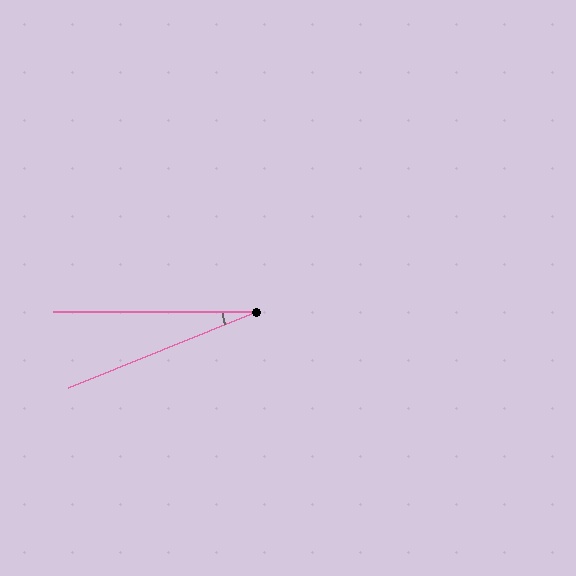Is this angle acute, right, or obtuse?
It is acute.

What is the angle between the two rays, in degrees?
Approximately 22 degrees.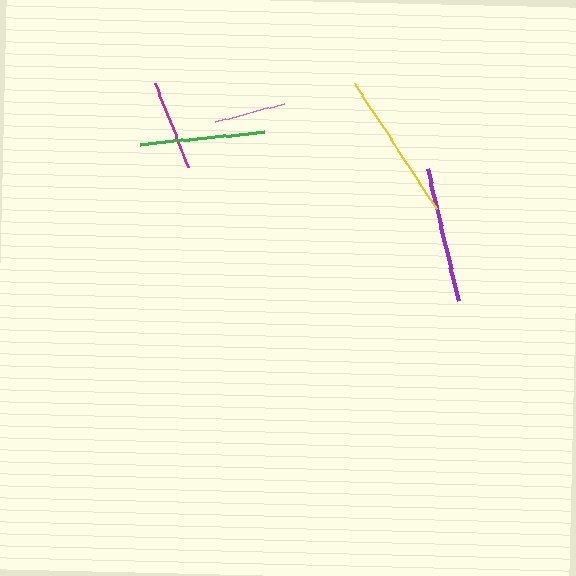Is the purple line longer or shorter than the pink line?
The purple line is longer than the pink line.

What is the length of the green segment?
The green segment is approximately 124 pixels long.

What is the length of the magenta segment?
The magenta segment is approximately 90 pixels long.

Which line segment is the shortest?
The pink line is the shortest at approximately 72 pixels.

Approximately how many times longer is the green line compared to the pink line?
The green line is approximately 1.7 times the length of the pink line.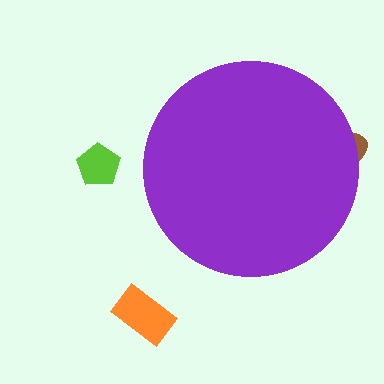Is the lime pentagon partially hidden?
No, the lime pentagon is fully visible.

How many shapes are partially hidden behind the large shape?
1 shape is partially hidden.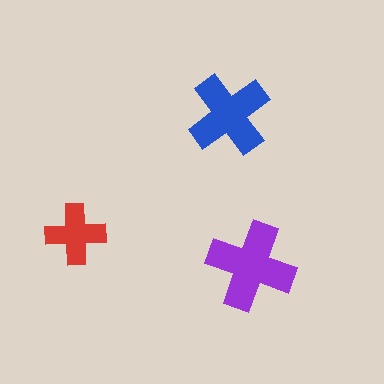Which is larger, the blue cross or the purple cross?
The purple one.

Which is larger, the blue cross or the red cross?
The blue one.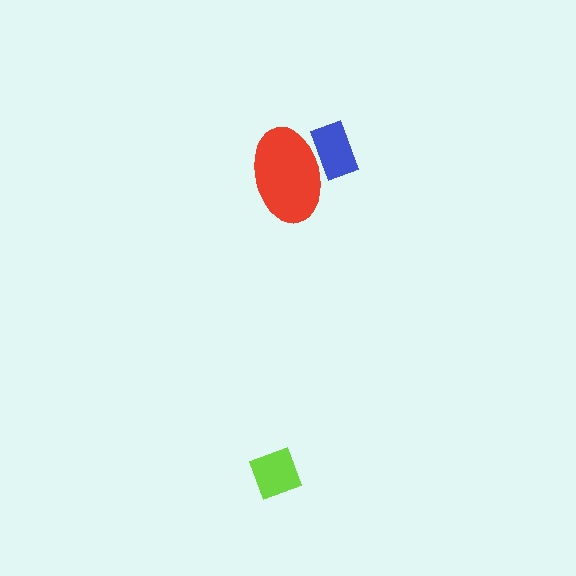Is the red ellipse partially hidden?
No, no other shape covers it.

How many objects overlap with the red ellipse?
1 object overlaps with the red ellipse.